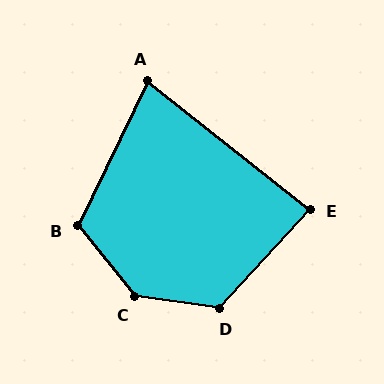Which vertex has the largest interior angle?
C, at approximately 136 degrees.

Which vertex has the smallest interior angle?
A, at approximately 78 degrees.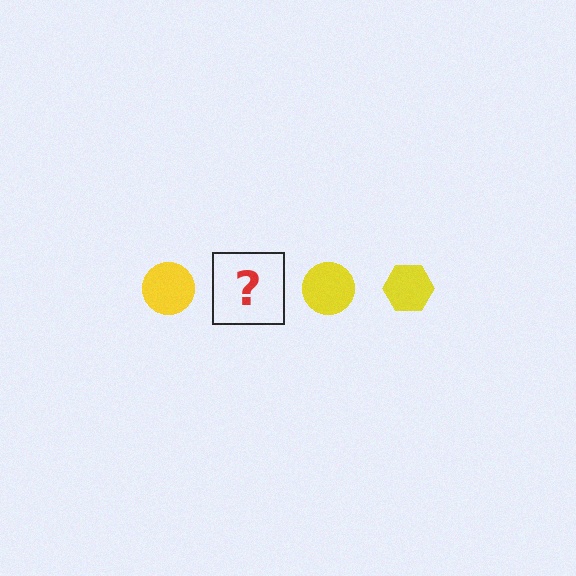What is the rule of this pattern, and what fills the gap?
The rule is that the pattern cycles through circle, hexagon shapes in yellow. The gap should be filled with a yellow hexagon.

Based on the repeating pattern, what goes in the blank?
The blank should be a yellow hexagon.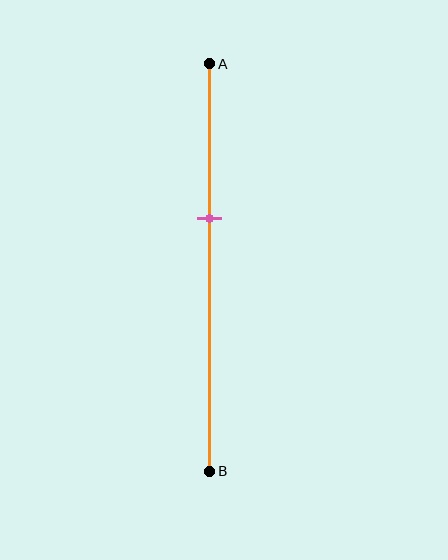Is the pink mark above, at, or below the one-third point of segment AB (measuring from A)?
The pink mark is below the one-third point of segment AB.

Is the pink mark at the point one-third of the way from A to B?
No, the mark is at about 40% from A, not at the 33% one-third point.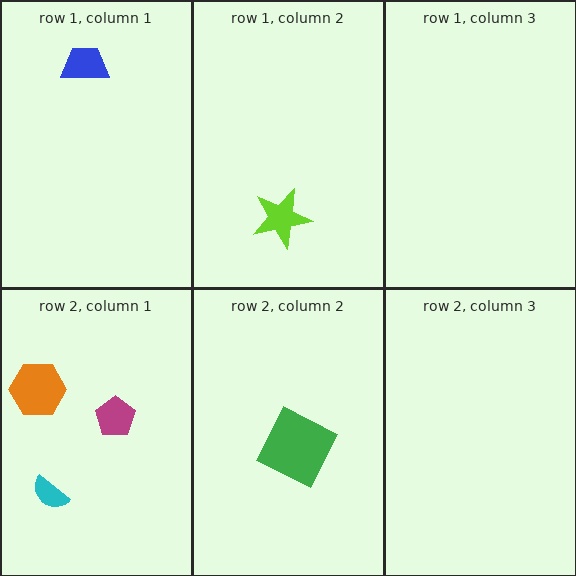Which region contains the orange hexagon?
The row 2, column 1 region.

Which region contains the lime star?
The row 1, column 2 region.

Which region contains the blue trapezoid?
The row 1, column 1 region.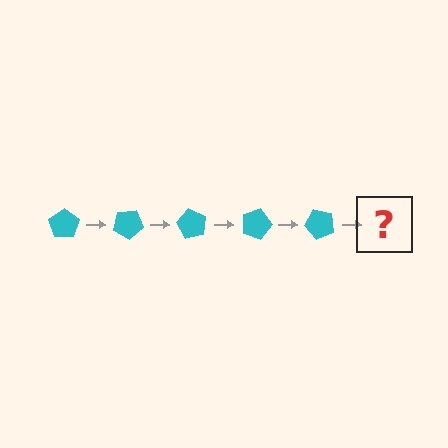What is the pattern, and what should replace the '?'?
The pattern is that the pentagon rotates 30 degrees each step. The '?' should be a cyan pentagon rotated 150 degrees.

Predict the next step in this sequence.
The next step is a cyan pentagon rotated 150 degrees.